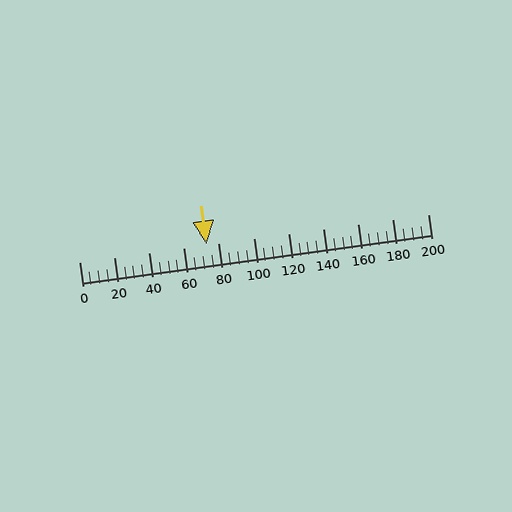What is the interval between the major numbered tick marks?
The major tick marks are spaced 20 units apart.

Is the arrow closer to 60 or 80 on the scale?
The arrow is closer to 80.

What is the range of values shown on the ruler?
The ruler shows values from 0 to 200.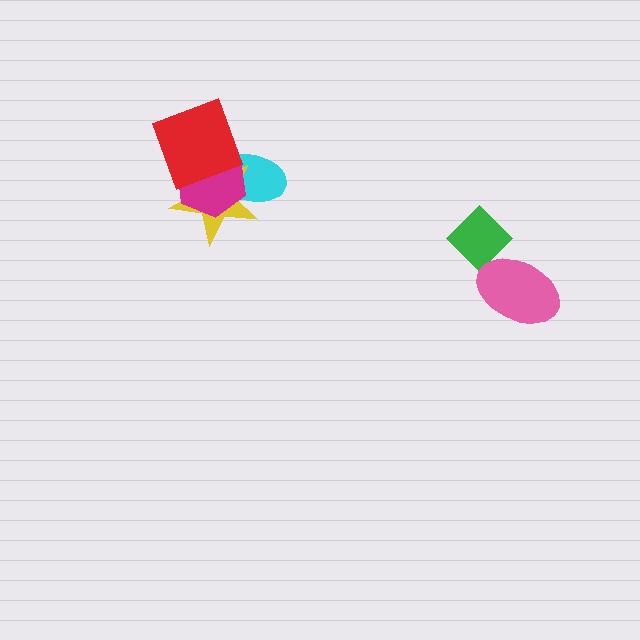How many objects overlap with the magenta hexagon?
3 objects overlap with the magenta hexagon.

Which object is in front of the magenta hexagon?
The red diamond is in front of the magenta hexagon.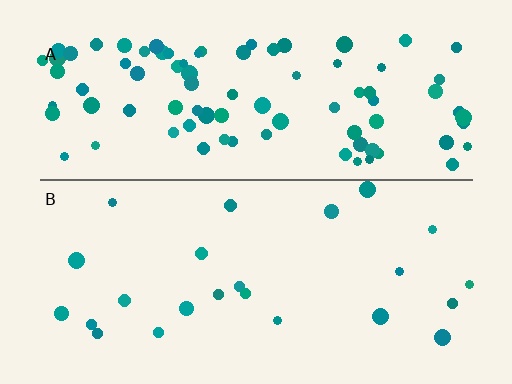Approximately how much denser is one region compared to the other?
Approximately 3.7× — region A over region B.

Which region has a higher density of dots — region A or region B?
A (the top).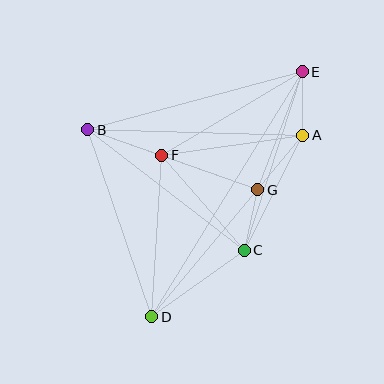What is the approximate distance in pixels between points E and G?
The distance between E and G is approximately 126 pixels.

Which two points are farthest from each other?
Points D and E are farthest from each other.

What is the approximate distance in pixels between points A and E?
The distance between A and E is approximately 63 pixels.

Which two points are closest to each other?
Points C and G are closest to each other.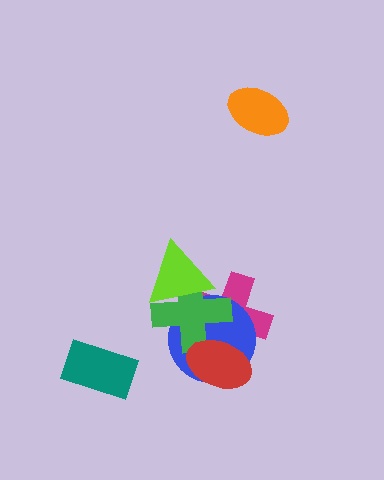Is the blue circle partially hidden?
Yes, it is partially covered by another shape.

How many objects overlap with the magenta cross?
4 objects overlap with the magenta cross.